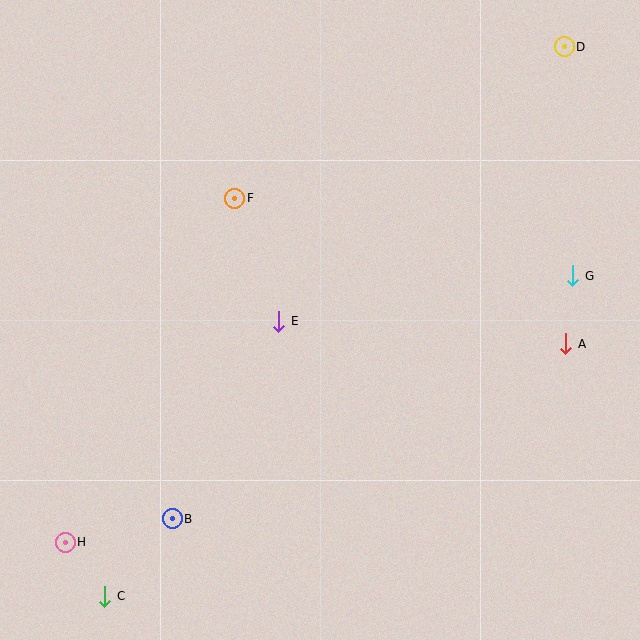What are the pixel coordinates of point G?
Point G is at (573, 276).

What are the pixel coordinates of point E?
Point E is at (279, 321).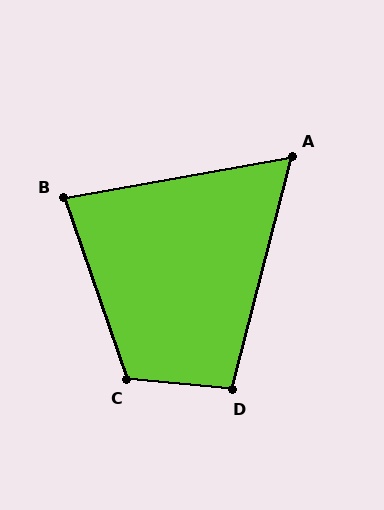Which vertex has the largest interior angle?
C, at approximately 114 degrees.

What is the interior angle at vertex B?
Approximately 81 degrees (acute).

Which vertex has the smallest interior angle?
A, at approximately 66 degrees.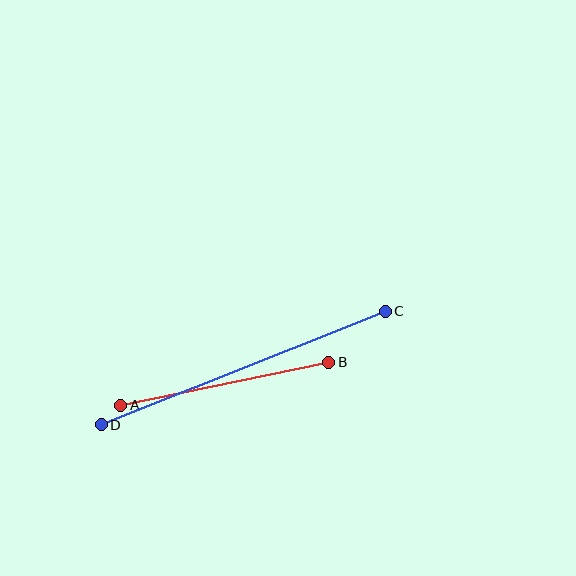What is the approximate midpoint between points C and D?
The midpoint is at approximately (243, 368) pixels.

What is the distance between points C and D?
The distance is approximately 306 pixels.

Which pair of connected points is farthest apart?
Points C and D are farthest apart.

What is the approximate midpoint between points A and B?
The midpoint is at approximately (225, 384) pixels.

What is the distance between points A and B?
The distance is approximately 212 pixels.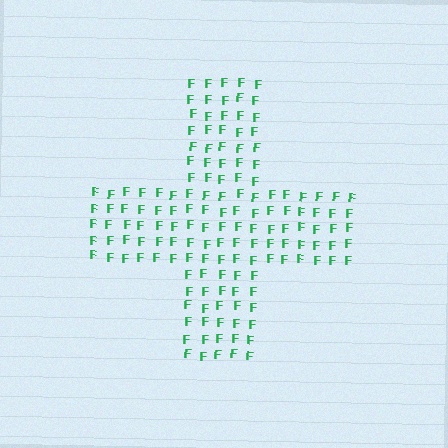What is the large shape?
The large shape is a cross.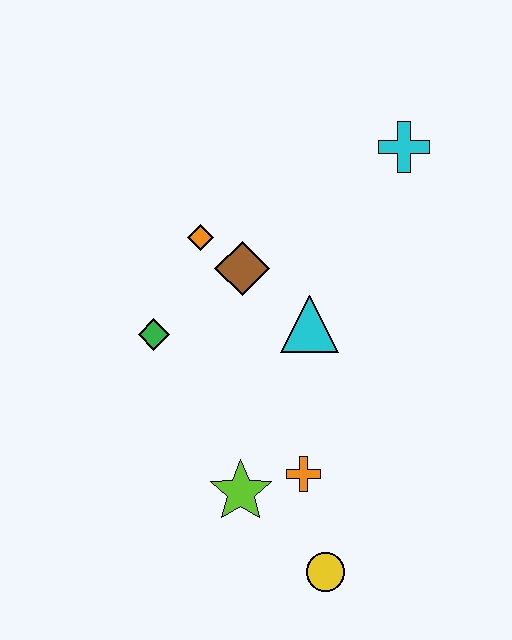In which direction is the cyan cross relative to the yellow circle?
The cyan cross is above the yellow circle.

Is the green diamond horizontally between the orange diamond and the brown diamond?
No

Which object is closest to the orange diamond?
The brown diamond is closest to the orange diamond.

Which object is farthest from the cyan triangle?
The yellow circle is farthest from the cyan triangle.